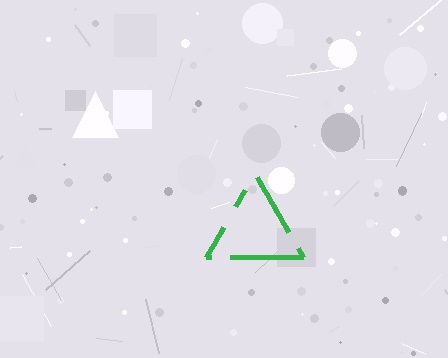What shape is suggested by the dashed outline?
The dashed outline suggests a triangle.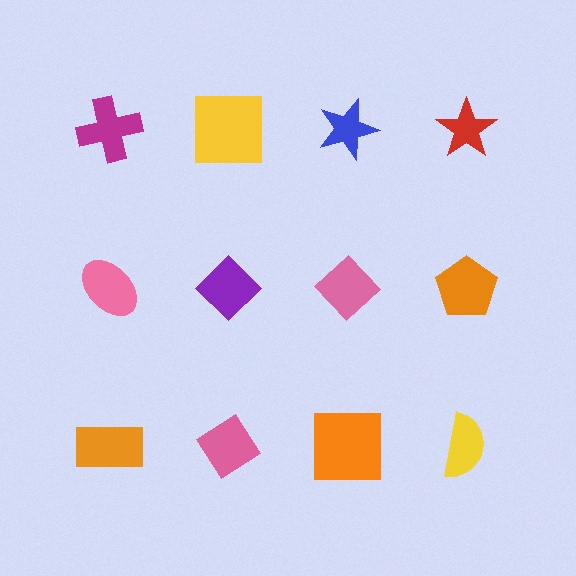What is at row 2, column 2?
A purple diamond.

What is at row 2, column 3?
A pink diamond.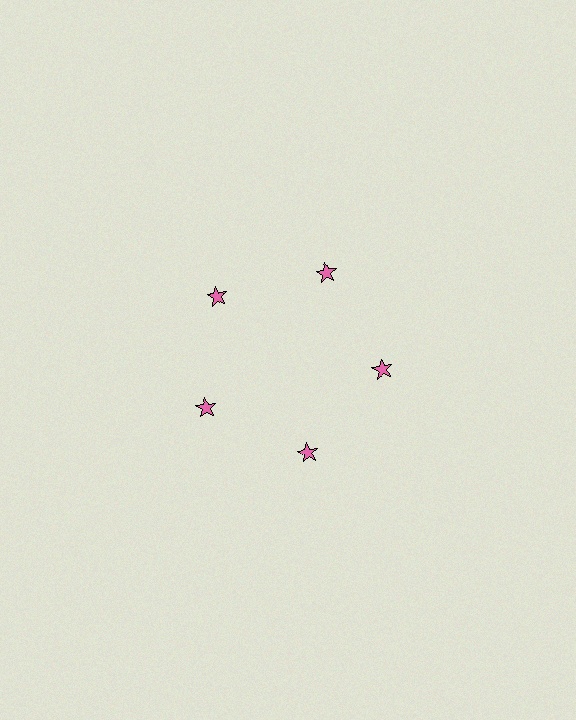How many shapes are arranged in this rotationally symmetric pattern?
There are 5 shapes, arranged in 5 groups of 1.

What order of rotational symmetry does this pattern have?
This pattern has 5-fold rotational symmetry.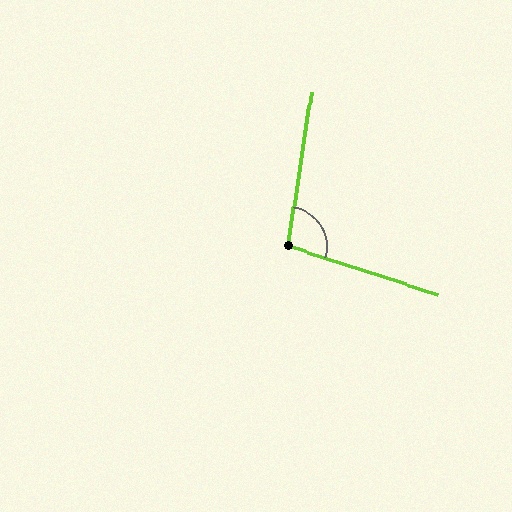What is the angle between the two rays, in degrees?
Approximately 99 degrees.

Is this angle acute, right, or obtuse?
It is obtuse.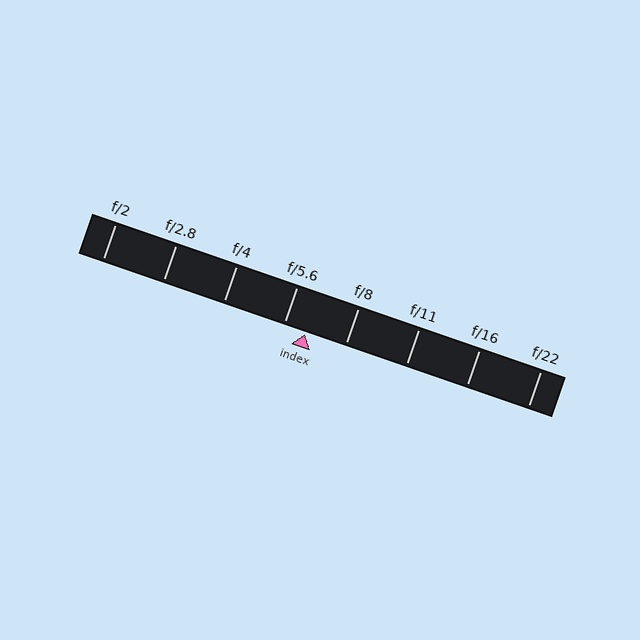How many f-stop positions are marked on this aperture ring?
There are 8 f-stop positions marked.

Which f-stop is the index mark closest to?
The index mark is closest to f/5.6.